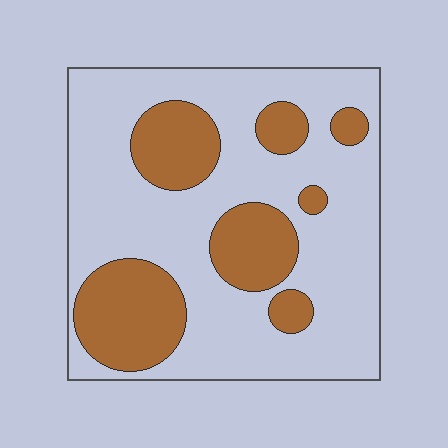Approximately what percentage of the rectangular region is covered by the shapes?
Approximately 30%.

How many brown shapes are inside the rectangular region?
7.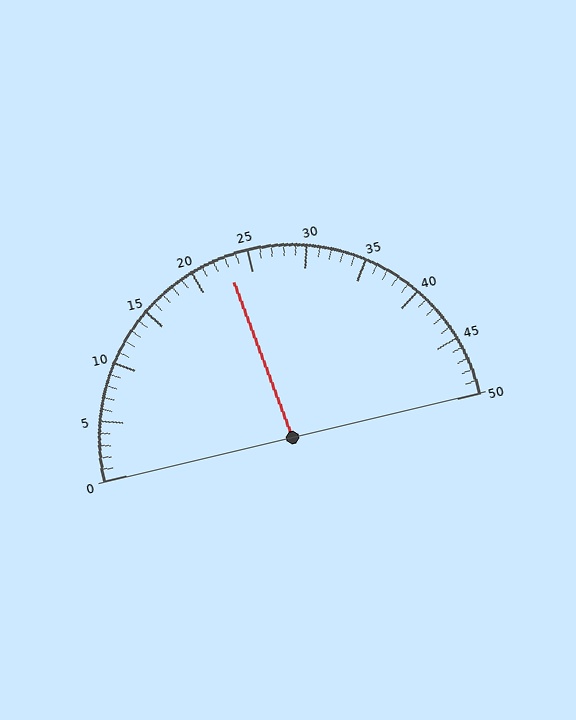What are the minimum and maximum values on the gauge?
The gauge ranges from 0 to 50.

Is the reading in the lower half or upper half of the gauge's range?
The reading is in the lower half of the range (0 to 50).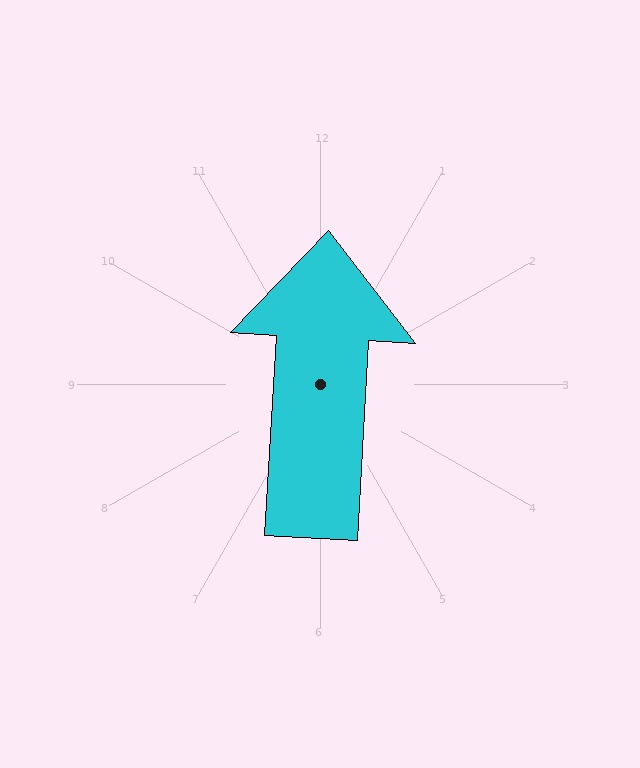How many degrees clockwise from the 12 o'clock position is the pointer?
Approximately 3 degrees.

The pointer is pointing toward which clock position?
Roughly 12 o'clock.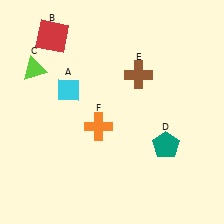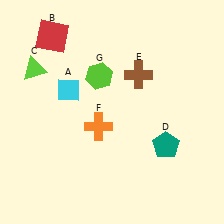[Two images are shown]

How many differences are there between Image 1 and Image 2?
There is 1 difference between the two images.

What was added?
A lime hexagon (G) was added in Image 2.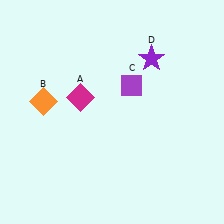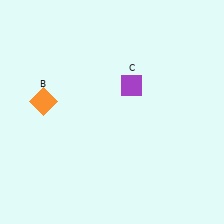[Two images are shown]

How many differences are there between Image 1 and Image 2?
There are 2 differences between the two images.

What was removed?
The magenta diamond (A), the purple star (D) were removed in Image 2.